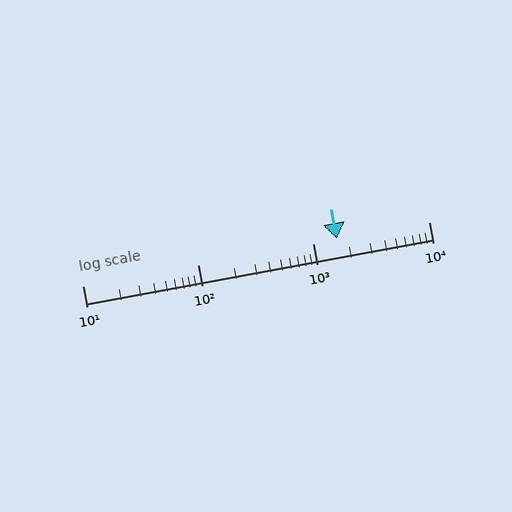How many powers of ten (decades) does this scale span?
The scale spans 3 decades, from 10 to 10000.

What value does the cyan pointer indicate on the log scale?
The pointer indicates approximately 1600.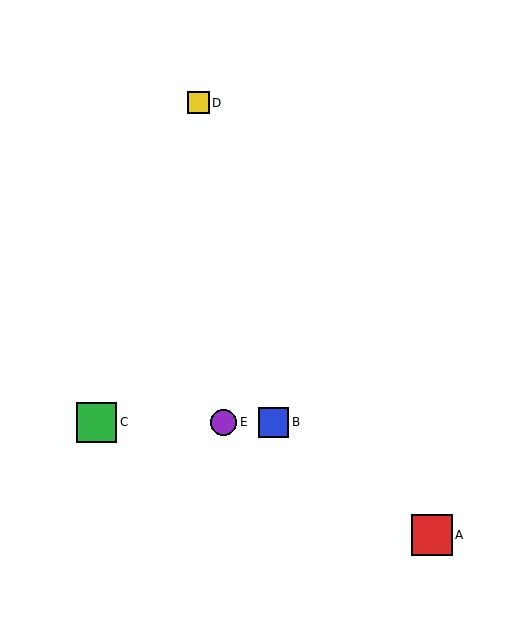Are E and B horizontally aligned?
Yes, both are at y≈422.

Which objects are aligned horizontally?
Objects B, C, E are aligned horizontally.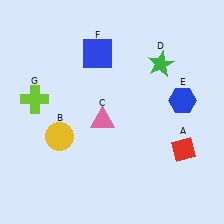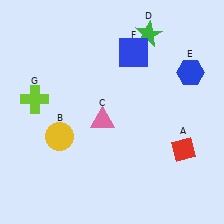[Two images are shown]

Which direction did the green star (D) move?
The green star (D) moved up.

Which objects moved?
The objects that moved are: the green star (D), the blue hexagon (E), the blue square (F).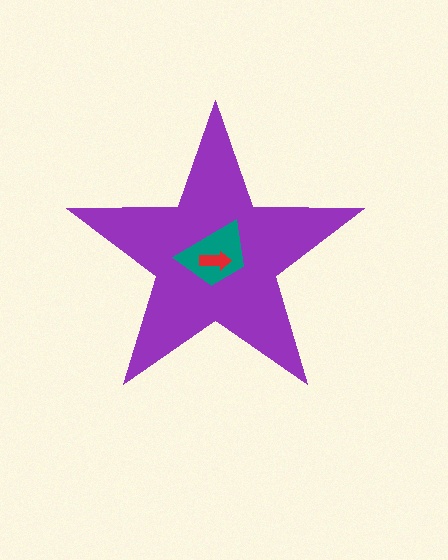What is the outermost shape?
The purple star.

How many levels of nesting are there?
3.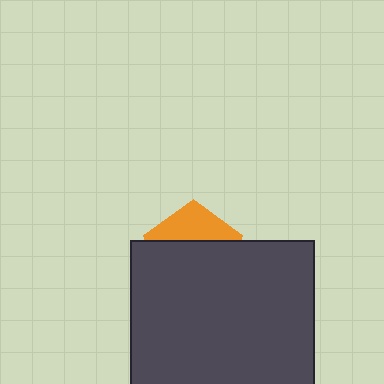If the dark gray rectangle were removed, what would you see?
You would see the complete orange pentagon.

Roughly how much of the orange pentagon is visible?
A small part of it is visible (roughly 34%).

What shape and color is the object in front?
The object in front is a dark gray rectangle.